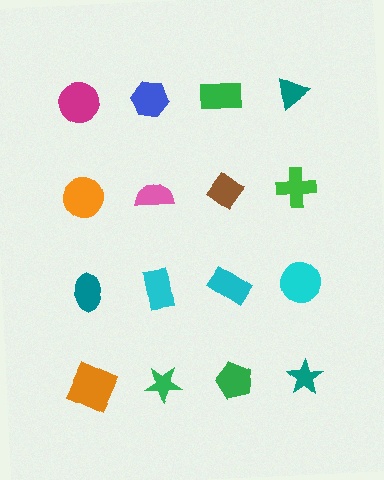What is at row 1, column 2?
A blue hexagon.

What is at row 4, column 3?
A green pentagon.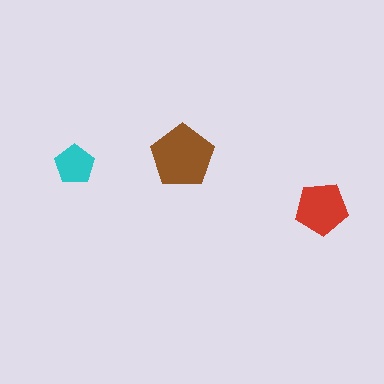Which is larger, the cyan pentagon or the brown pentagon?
The brown one.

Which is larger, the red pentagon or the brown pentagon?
The brown one.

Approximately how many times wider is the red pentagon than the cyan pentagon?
About 1.5 times wider.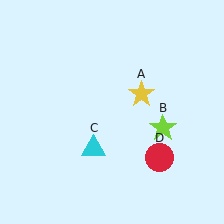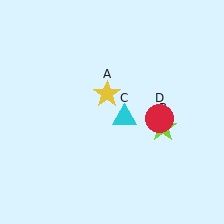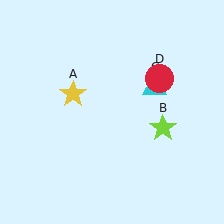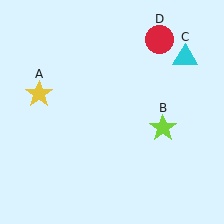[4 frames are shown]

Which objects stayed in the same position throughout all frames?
Lime star (object B) remained stationary.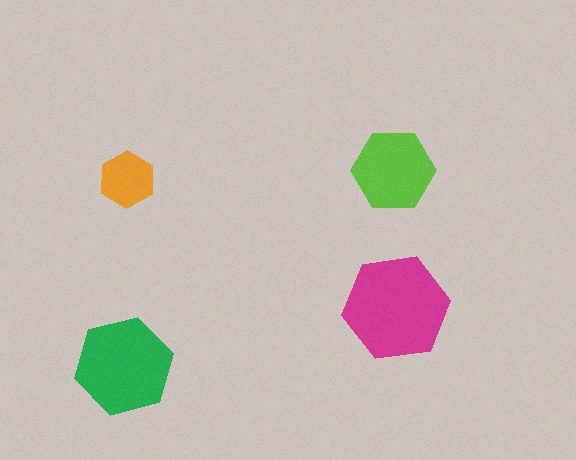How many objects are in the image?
There are 4 objects in the image.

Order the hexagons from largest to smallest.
the magenta one, the green one, the lime one, the orange one.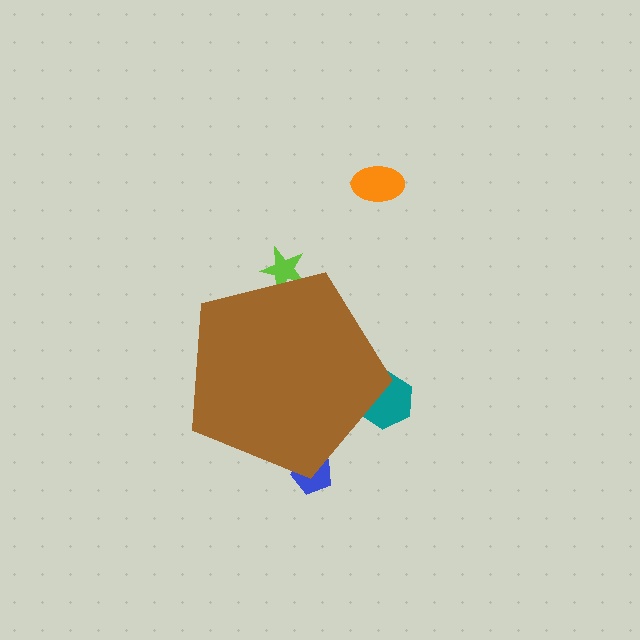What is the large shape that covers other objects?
A brown pentagon.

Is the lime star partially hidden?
Yes, the lime star is partially hidden behind the brown pentagon.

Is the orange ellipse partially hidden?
No, the orange ellipse is fully visible.